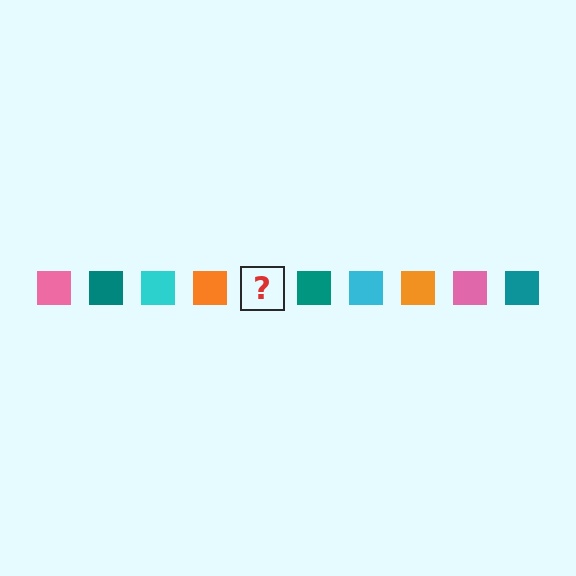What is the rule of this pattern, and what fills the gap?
The rule is that the pattern cycles through pink, teal, cyan, orange squares. The gap should be filled with a pink square.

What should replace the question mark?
The question mark should be replaced with a pink square.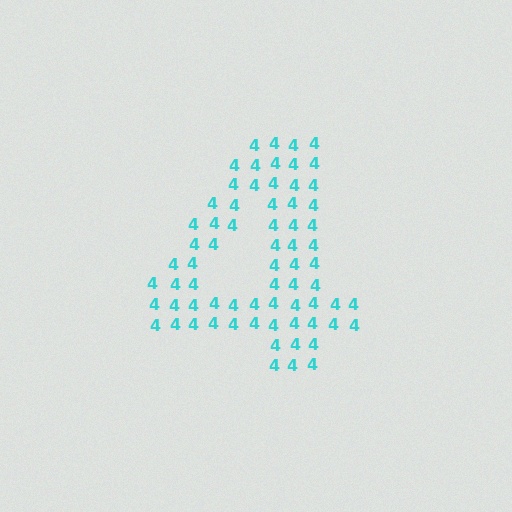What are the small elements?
The small elements are digit 4's.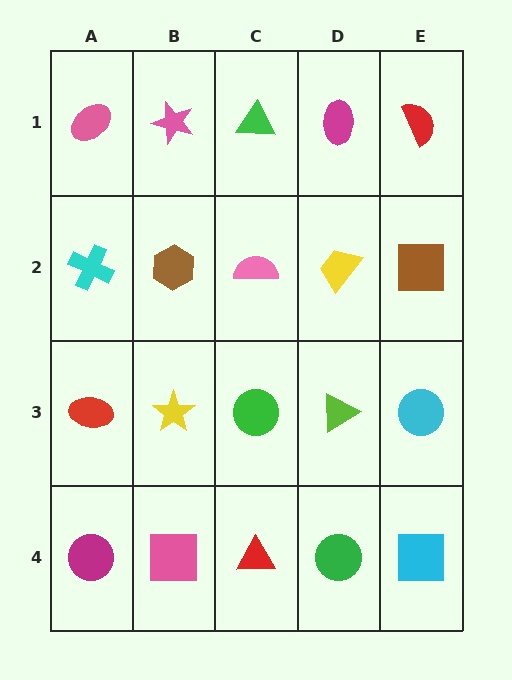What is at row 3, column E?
A cyan circle.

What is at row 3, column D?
A lime triangle.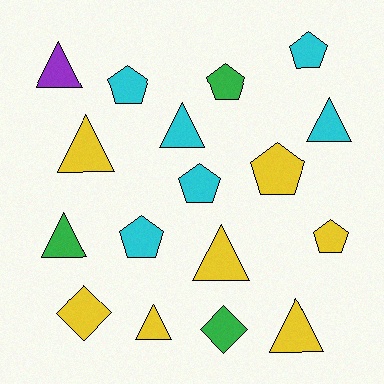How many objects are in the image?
There are 17 objects.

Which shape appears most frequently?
Triangle, with 8 objects.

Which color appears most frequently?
Yellow, with 7 objects.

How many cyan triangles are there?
There are 2 cyan triangles.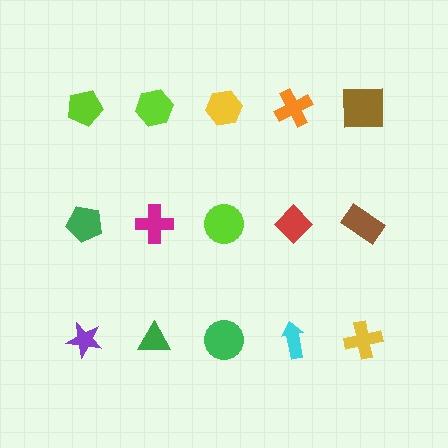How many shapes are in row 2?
5 shapes.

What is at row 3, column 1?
A purple star.